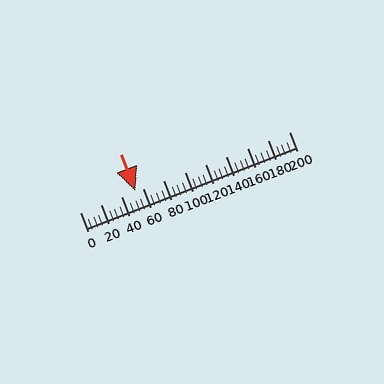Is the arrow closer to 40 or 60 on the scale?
The arrow is closer to 60.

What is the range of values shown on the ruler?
The ruler shows values from 0 to 200.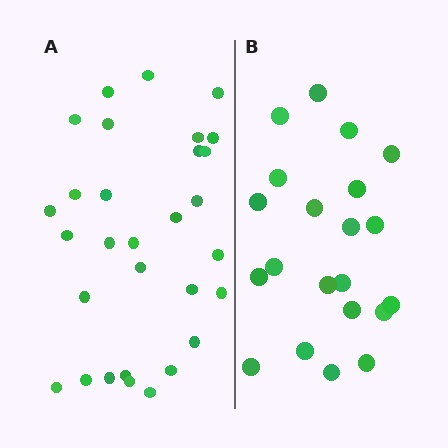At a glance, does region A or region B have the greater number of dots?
Region A (the left region) has more dots.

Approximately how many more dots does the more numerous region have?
Region A has roughly 8 or so more dots than region B.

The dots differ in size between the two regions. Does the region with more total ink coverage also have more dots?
No. Region B has more total ink coverage because its dots are larger, but region A actually contains more individual dots. Total area can be misleading — the number of items is what matters here.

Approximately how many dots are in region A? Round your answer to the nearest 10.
About 30 dots.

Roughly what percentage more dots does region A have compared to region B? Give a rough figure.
About 45% more.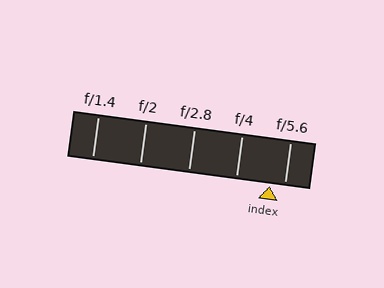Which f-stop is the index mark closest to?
The index mark is closest to f/5.6.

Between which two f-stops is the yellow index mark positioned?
The index mark is between f/4 and f/5.6.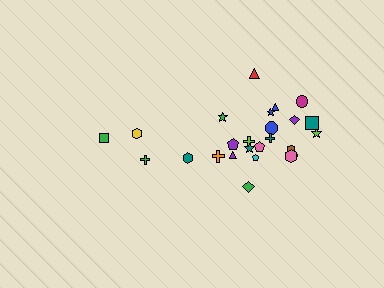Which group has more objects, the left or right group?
The right group.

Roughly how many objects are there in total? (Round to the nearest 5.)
Roughly 25 objects in total.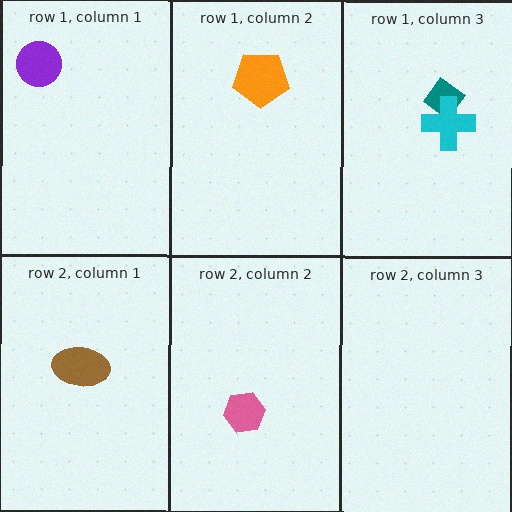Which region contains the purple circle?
The row 1, column 1 region.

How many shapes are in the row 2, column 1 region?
1.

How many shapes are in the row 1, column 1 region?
1.